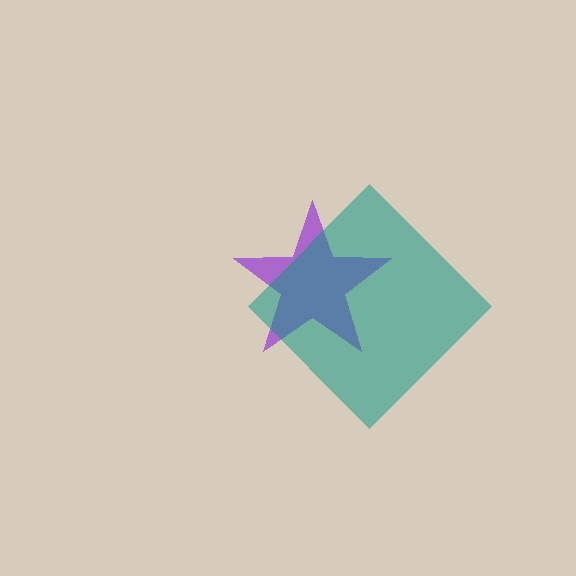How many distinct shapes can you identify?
There are 2 distinct shapes: a purple star, a teal diamond.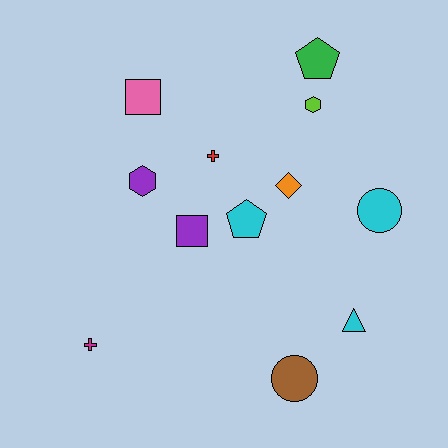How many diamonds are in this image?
There is 1 diamond.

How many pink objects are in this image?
There is 1 pink object.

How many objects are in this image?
There are 12 objects.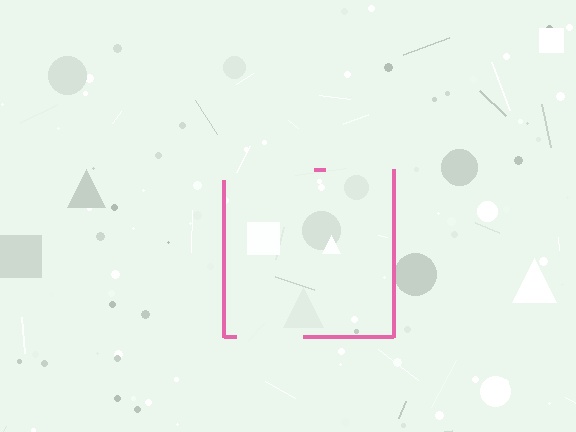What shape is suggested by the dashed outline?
The dashed outline suggests a square.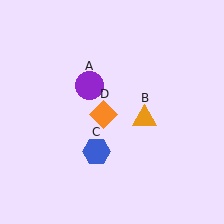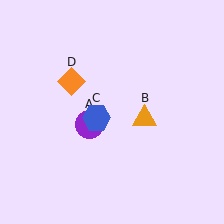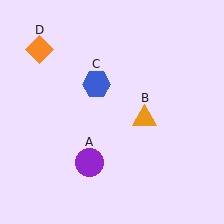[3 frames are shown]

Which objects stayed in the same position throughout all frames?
Orange triangle (object B) remained stationary.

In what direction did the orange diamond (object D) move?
The orange diamond (object D) moved up and to the left.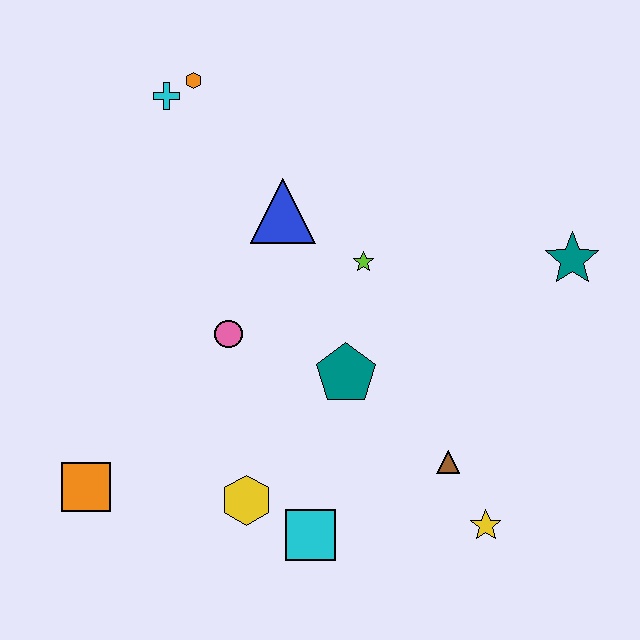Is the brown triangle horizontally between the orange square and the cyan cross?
No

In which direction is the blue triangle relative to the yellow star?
The blue triangle is above the yellow star.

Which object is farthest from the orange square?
The teal star is farthest from the orange square.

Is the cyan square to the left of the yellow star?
Yes